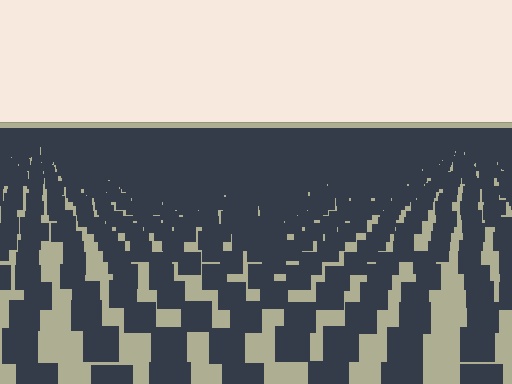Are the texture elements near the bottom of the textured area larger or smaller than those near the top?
Larger. Near the bottom, elements are closer to the viewer and appear at a bigger on-screen size.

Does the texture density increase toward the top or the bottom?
Density increases toward the top.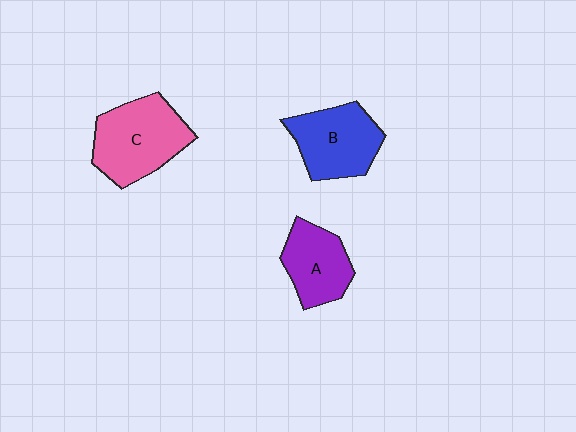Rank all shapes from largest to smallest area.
From largest to smallest: C (pink), B (blue), A (purple).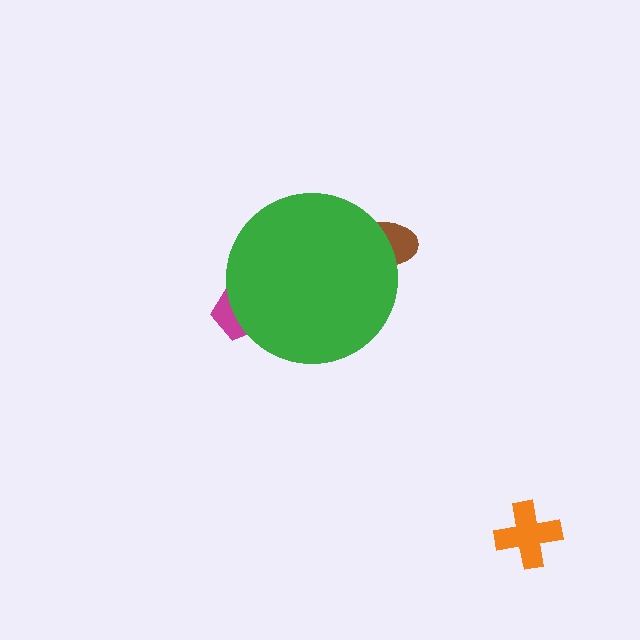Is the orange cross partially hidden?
No, the orange cross is fully visible.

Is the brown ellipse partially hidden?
Yes, the brown ellipse is partially hidden behind the green circle.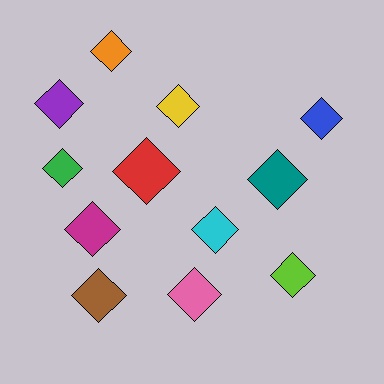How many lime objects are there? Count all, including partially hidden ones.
There is 1 lime object.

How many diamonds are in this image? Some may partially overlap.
There are 12 diamonds.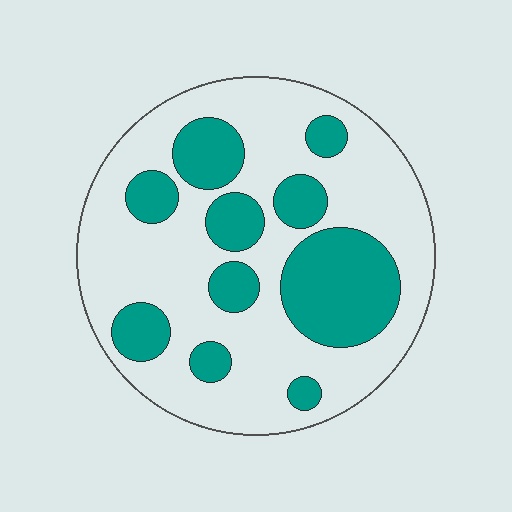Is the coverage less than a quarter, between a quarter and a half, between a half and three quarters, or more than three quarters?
Between a quarter and a half.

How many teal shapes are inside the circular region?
10.